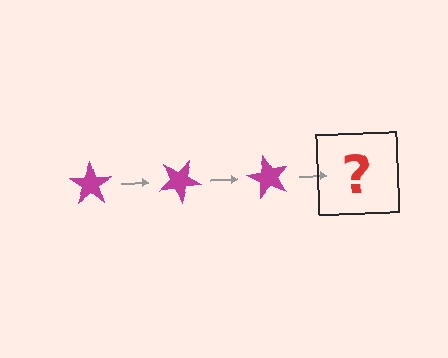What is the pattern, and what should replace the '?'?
The pattern is that the star rotates 30 degrees each step. The '?' should be a magenta star rotated 90 degrees.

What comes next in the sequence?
The next element should be a magenta star rotated 90 degrees.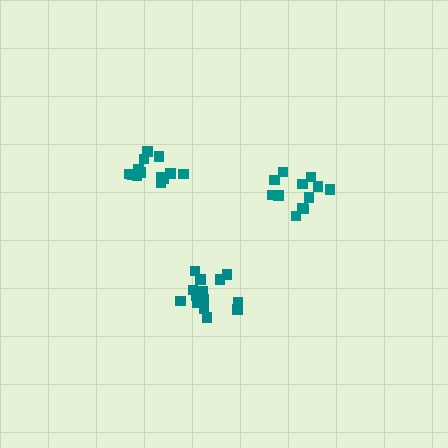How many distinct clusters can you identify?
There are 3 distinct clusters.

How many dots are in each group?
Group 1: 14 dots, Group 2: 12 dots, Group 3: 13 dots (39 total).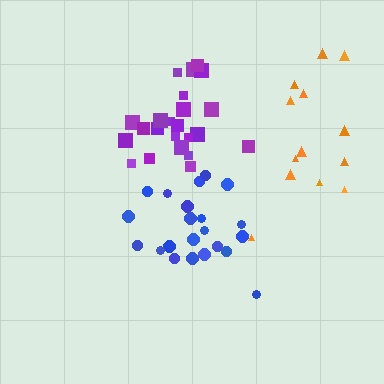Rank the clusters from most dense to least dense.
purple, blue, orange.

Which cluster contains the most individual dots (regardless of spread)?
Purple (23).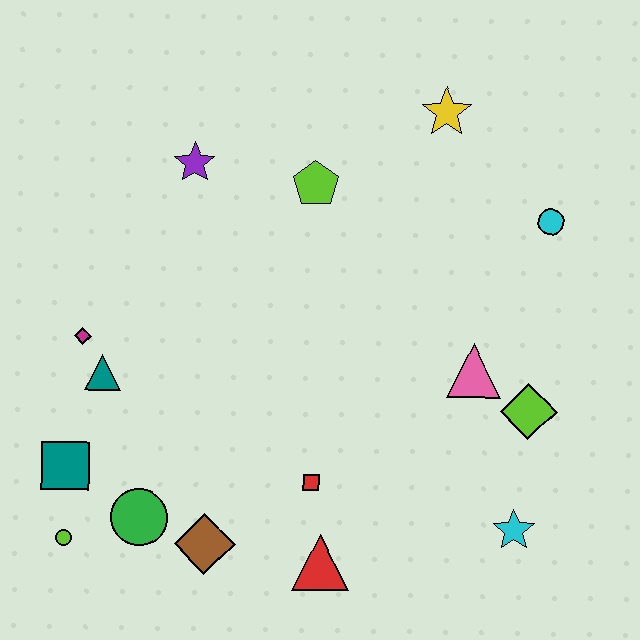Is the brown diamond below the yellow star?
Yes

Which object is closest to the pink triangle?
The lime diamond is closest to the pink triangle.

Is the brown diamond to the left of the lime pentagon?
Yes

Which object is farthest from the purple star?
The cyan star is farthest from the purple star.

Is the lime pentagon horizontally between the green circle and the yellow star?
Yes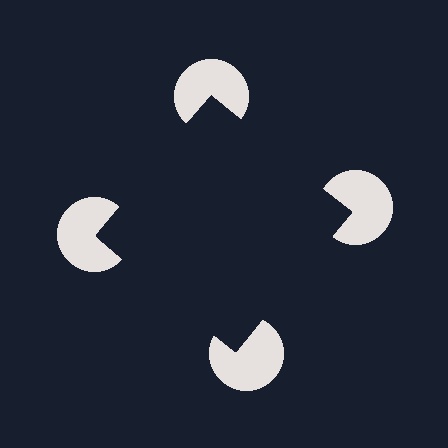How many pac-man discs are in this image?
There are 4 — one at each vertex of the illusory square.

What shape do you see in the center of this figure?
An illusory square — its edges are inferred from the aligned wedge cuts in the pac-man discs, not physically drawn.